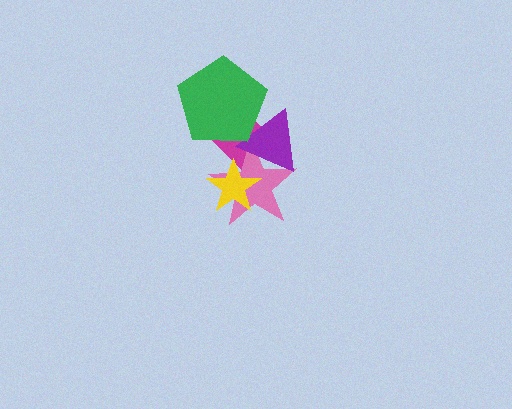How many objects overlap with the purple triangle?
4 objects overlap with the purple triangle.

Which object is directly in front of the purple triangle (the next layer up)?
The yellow star is directly in front of the purple triangle.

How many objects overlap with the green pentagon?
2 objects overlap with the green pentagon.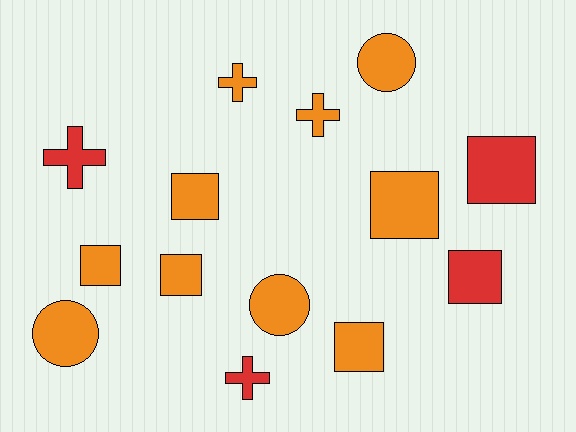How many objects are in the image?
There are 14 objects.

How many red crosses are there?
There are 2 red crosses.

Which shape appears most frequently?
Square, with 7 objects.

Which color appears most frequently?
Orange, with 10 objects.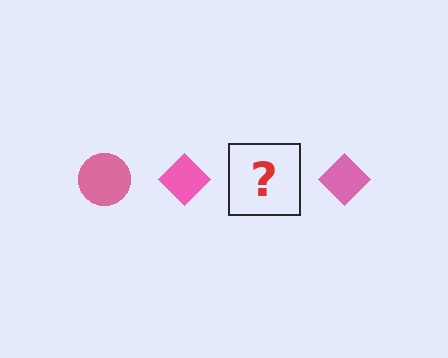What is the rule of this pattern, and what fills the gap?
The rule is that the pattern cycles through circle, diamond shapes in pink. The gap should be filled with a pink circle.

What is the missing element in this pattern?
The missing element is a pink circle.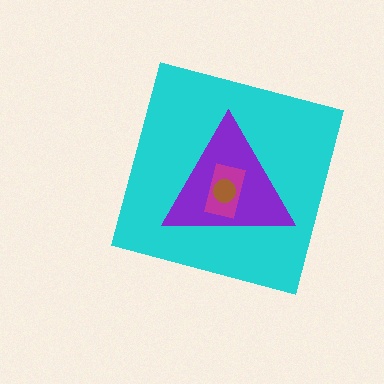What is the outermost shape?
The cyan square.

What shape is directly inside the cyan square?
The purple triangle.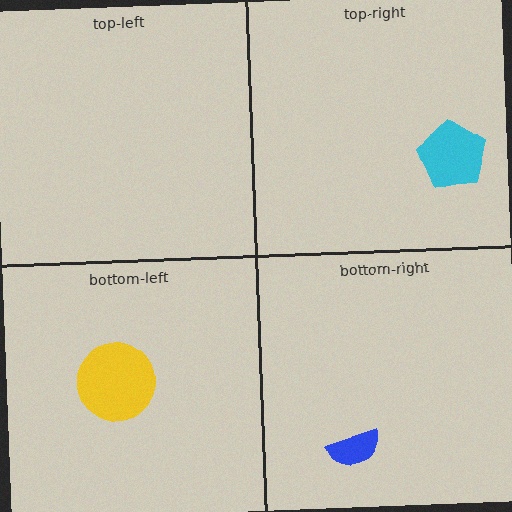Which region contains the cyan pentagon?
The top-right region.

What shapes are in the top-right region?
The cyan pentagon.